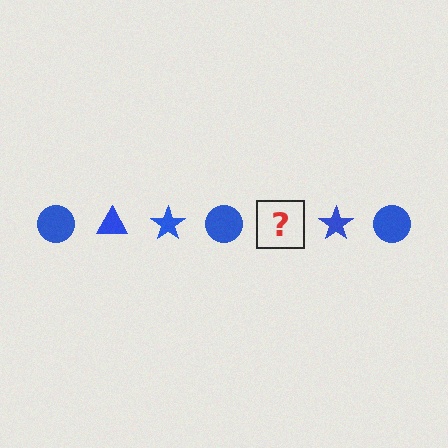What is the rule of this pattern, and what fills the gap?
The rule is that the pattern cycles through circle, triangle, star shapes in blue. The gap should be filled with a blue triangle.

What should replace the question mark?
The question mark should be replaced with a blue triangle.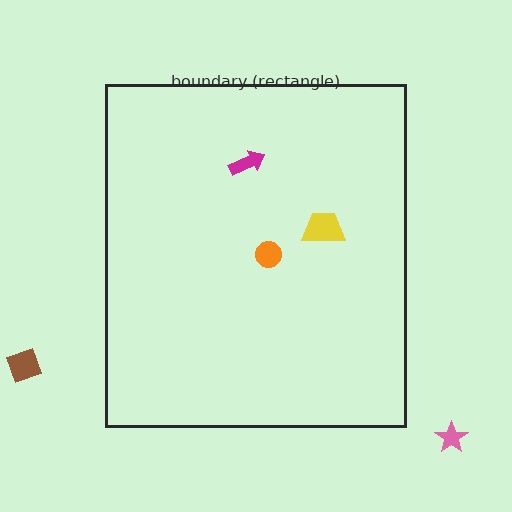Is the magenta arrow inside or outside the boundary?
Inside.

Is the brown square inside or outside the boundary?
Outside.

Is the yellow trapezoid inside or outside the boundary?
Inside.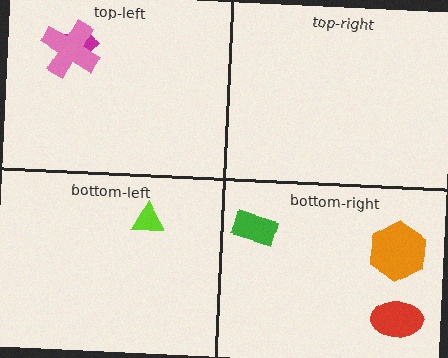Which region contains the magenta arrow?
The top-left region.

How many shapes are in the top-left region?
2.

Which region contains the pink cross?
The top-left region.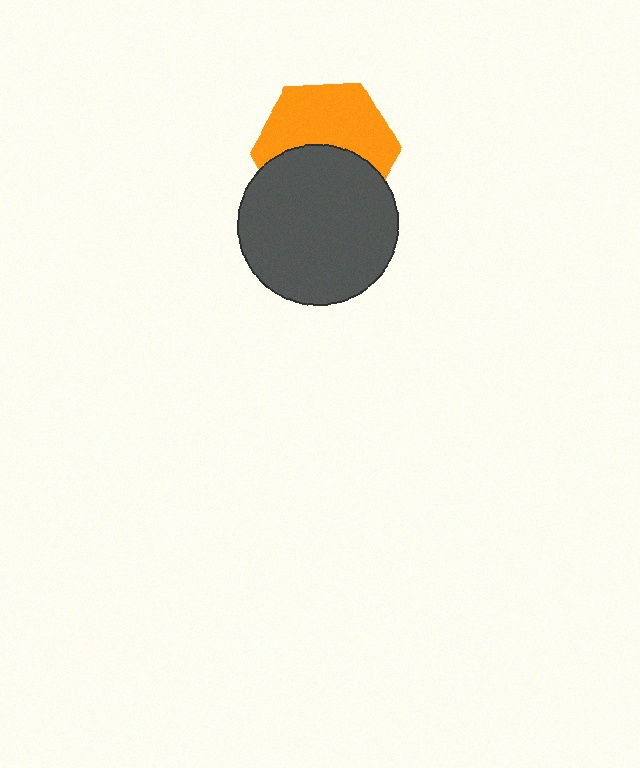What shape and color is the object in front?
The object in front is a dark gray circle.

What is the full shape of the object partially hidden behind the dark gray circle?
The partially hidden object is an orange hexagon.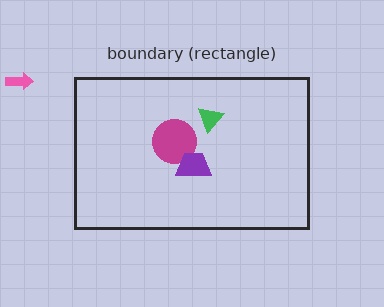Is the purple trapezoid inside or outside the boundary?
Inside.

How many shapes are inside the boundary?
3 inside, 1 outside.